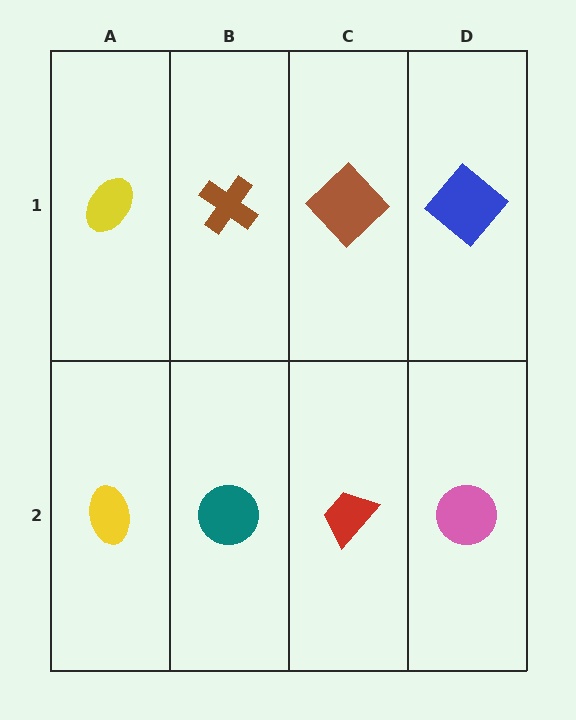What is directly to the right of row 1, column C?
A blue diamond.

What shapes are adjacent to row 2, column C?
A brown diamond (row 1, column C), a teal circle (row 2, column B), a pink circle (row 2, column D).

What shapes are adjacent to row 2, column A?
A yellow ellipse (row 1, column A), a teal circle (row 2, column B).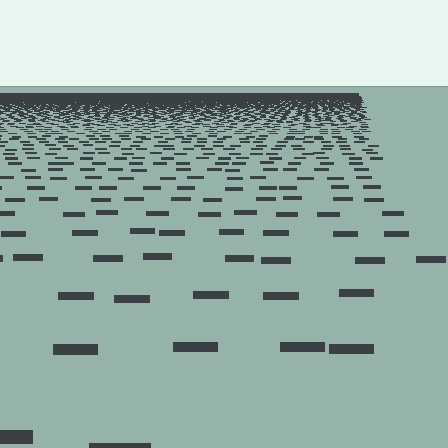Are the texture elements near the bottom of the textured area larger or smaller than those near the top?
Larger. Near the bottom, elements are closer to the viewer and appear at a bigger on-screen size.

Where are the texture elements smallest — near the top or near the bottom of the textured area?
Near the top.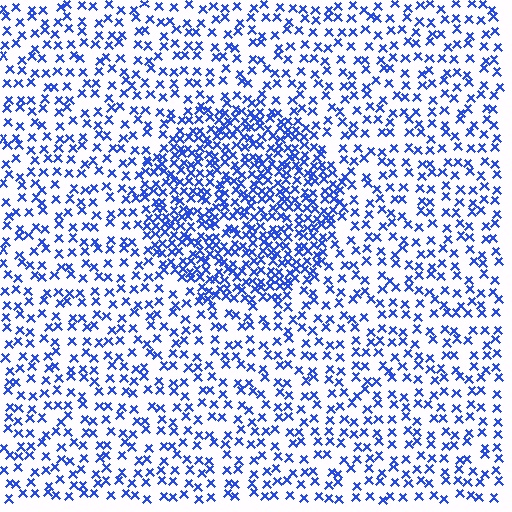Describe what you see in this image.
The image contains small blue elements arranged at two different densities. A circle-shaped region is visible where the elements are more densely packed than the surrounding area.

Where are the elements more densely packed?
The elements are more densely packed inside the circle boundary.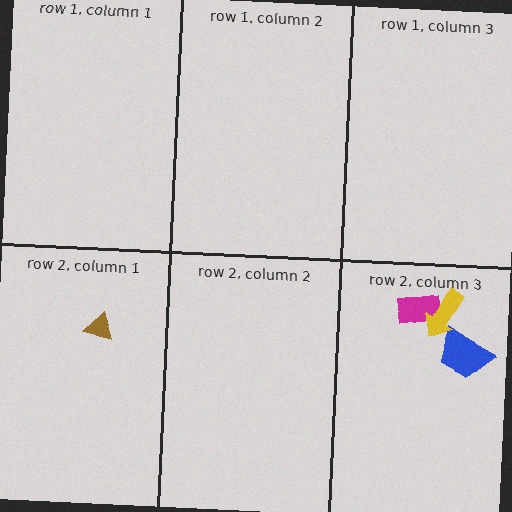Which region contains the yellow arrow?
The row 2, column 3 region.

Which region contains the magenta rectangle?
The row 2, column 3 region.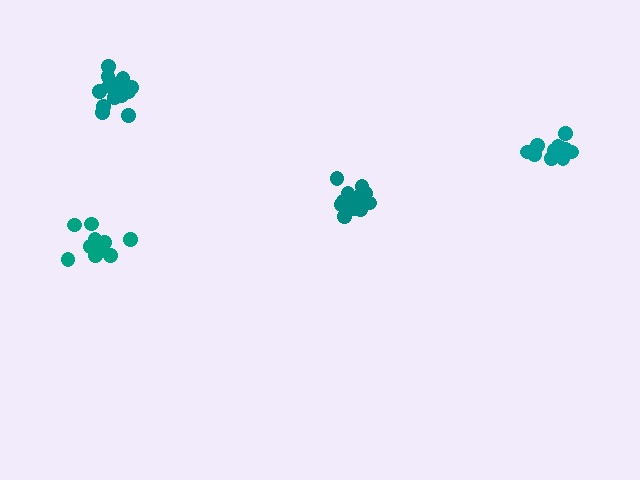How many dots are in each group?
Group 1: 12 dots, Group 2: 15 dots, Group 3: 14 dots, Group 4: 16 dots (57 total).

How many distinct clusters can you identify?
There are 4 distinct clusters.